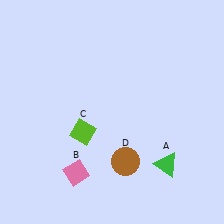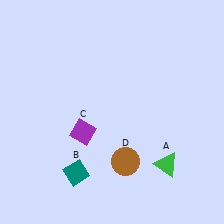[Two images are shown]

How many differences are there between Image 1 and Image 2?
There are 2 differences between the two images.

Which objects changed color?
B changed from pink to teal. C changed from lime to purple.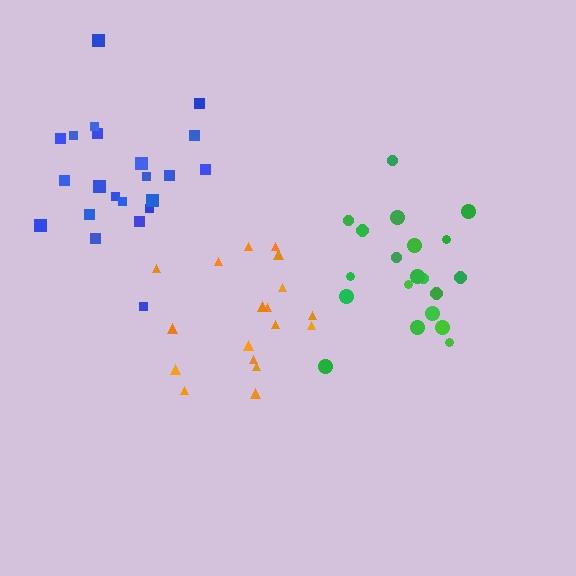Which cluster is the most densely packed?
Green.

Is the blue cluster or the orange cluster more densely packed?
Orange.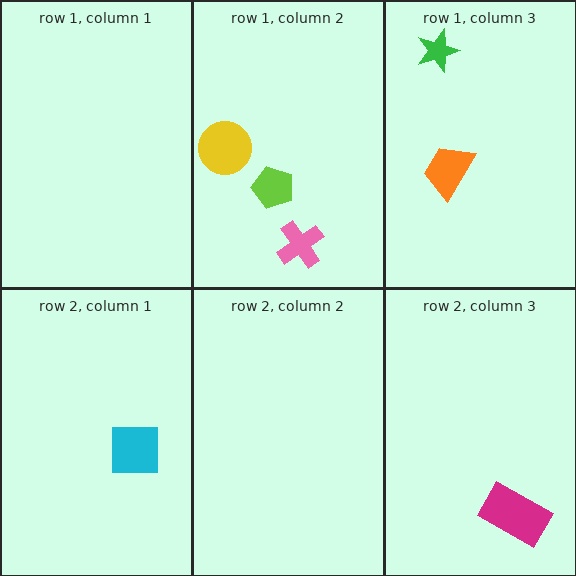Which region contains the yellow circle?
The row 1, column 2 region.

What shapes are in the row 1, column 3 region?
The green star, the orange trapezoid.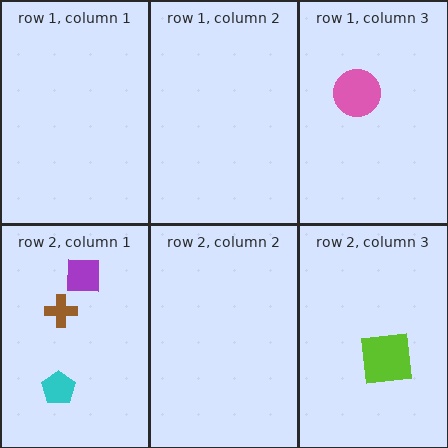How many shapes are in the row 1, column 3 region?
1.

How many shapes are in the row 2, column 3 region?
1.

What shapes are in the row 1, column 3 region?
The pink circle.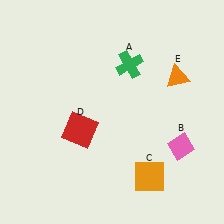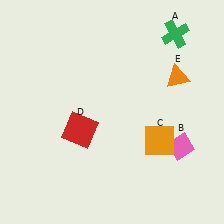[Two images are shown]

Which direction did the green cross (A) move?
The green cross (A) moved right.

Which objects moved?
The objects that moved are: the green cross (A), the orange square (C).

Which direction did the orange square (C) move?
The orange square (C) moved up.